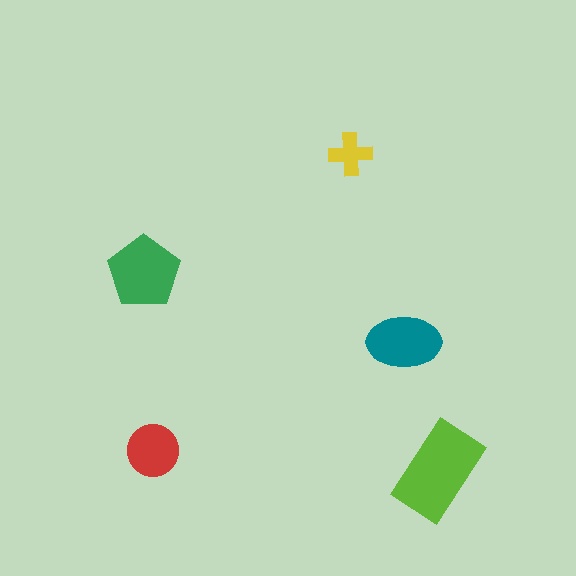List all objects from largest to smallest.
The lime rectangle, the green pentagon, the teal ellipse, the red circle, the yellow cross.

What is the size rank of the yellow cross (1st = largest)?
5th.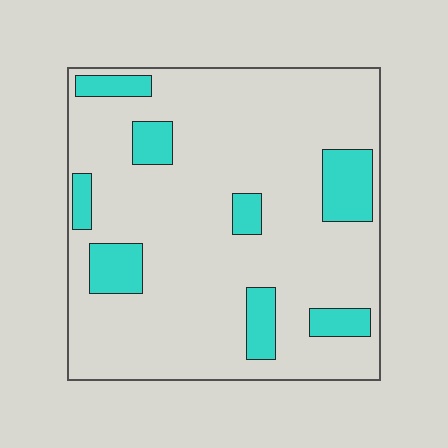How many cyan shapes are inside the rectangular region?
8.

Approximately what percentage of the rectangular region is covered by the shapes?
Approximately 15%.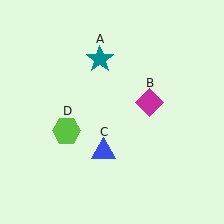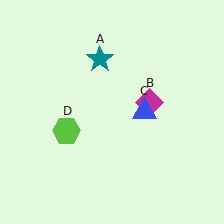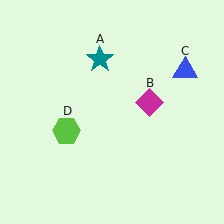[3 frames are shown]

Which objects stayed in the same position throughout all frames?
Teal star (object A) and magenta diamond (object B) and lime hexagon (object D) remained stationary.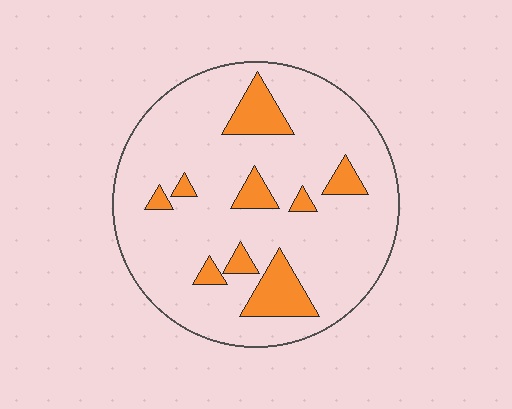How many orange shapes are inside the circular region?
9.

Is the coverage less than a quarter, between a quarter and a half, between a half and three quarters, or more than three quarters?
Less than a quarter.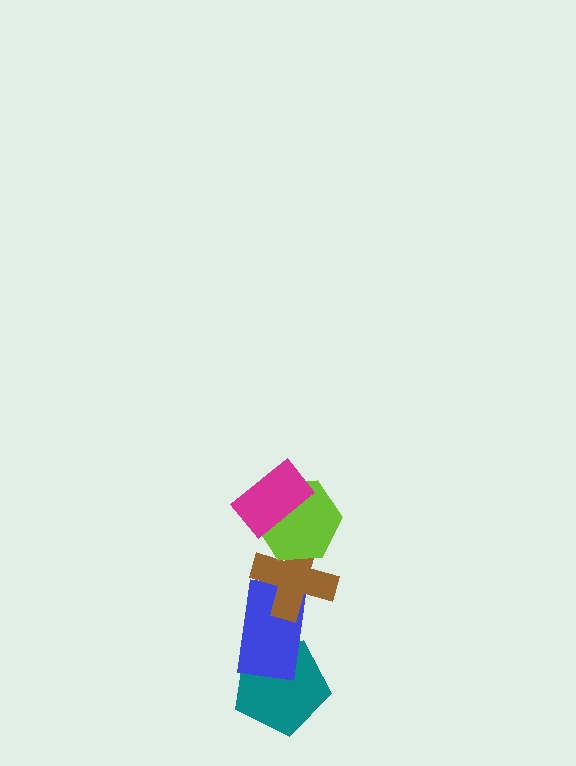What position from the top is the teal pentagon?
The teal pentagon is 5th from the top.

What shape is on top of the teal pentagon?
The blue rectangle is on top of the teal pentagon.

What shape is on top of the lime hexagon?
The magenta rectangle is on top of the lime hexagon.